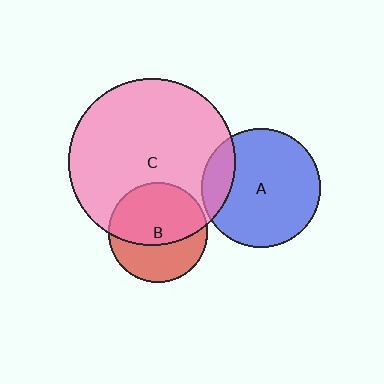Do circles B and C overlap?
Yes.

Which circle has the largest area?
Circle C (pink).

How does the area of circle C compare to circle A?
Approximately 2.0 times.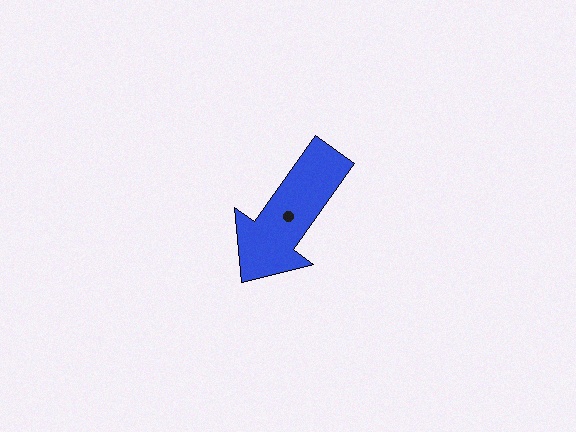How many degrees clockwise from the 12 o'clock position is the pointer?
Approximately 215 degrees.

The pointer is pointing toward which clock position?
Roughly 7 o'clock.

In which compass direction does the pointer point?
Southwest.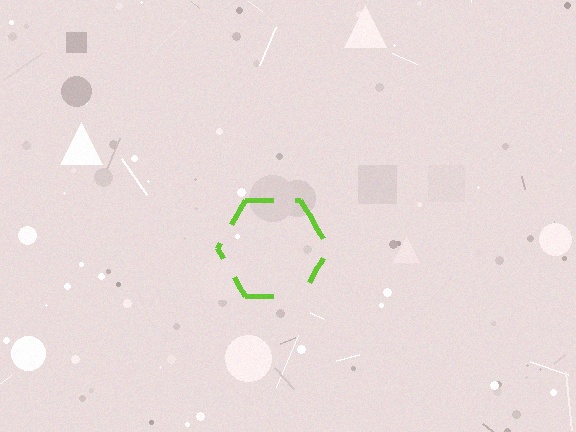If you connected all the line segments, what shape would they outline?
They would outline a hexagon.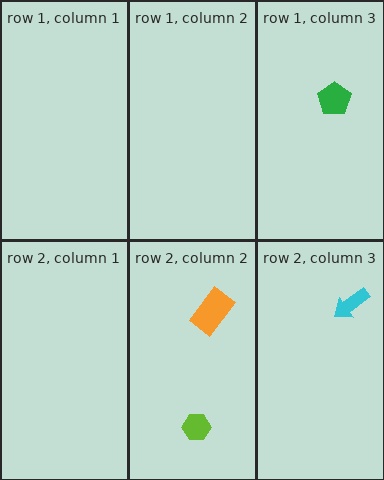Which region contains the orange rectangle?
The row 2, column 2 region.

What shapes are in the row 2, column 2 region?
The lime hexagon, the orange rectangle.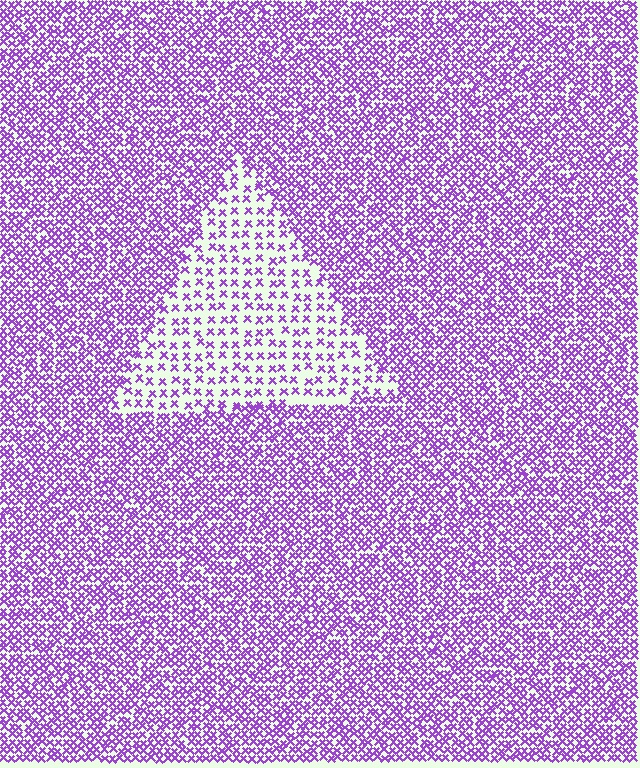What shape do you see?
I see a triangle.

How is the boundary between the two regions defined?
The boundary is defined by a change in element density (approximately 2.4x ratio). All elements are the same color, size, and shape.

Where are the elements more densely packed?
The elements are more densely packed outside the triangle boundary.